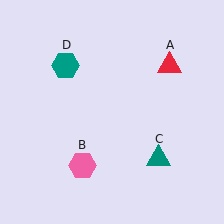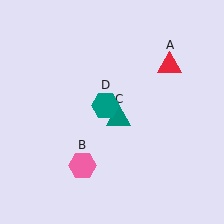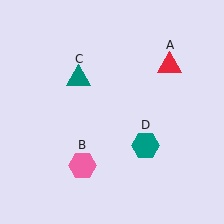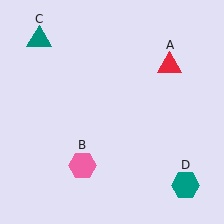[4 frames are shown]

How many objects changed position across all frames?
2 objects changed position: teal triangle (object C), teal hexagon (object D).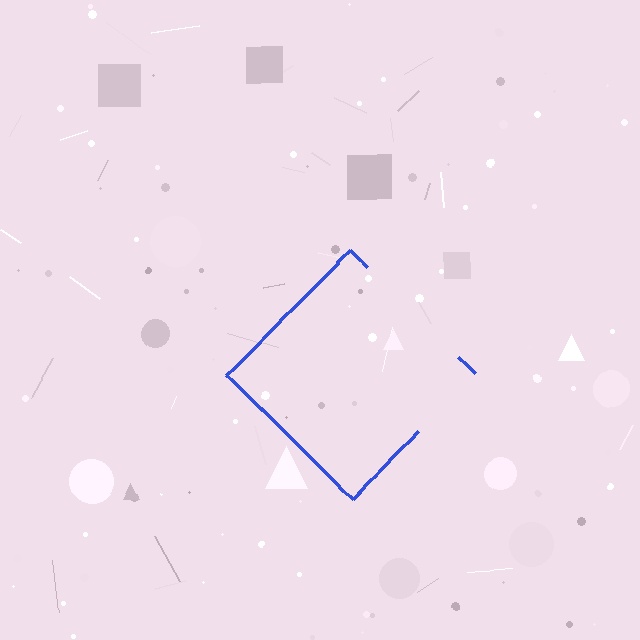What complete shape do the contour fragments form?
The contour fragments form a diamond.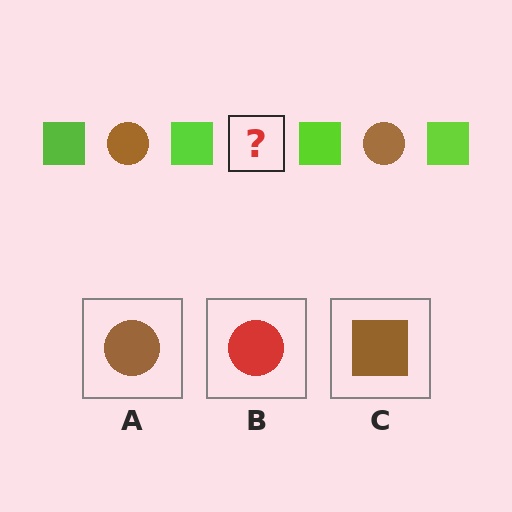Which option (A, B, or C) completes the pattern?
A.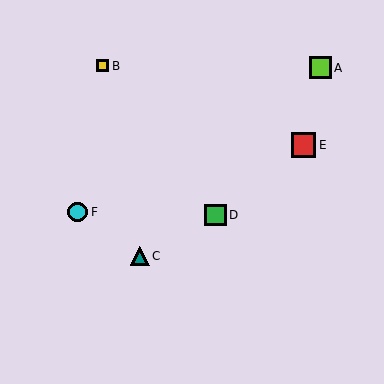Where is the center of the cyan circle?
The center of the cyan circle is at (78, 212).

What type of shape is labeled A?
Shape A is a lime square.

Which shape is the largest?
The red square (labeled E) is the largest.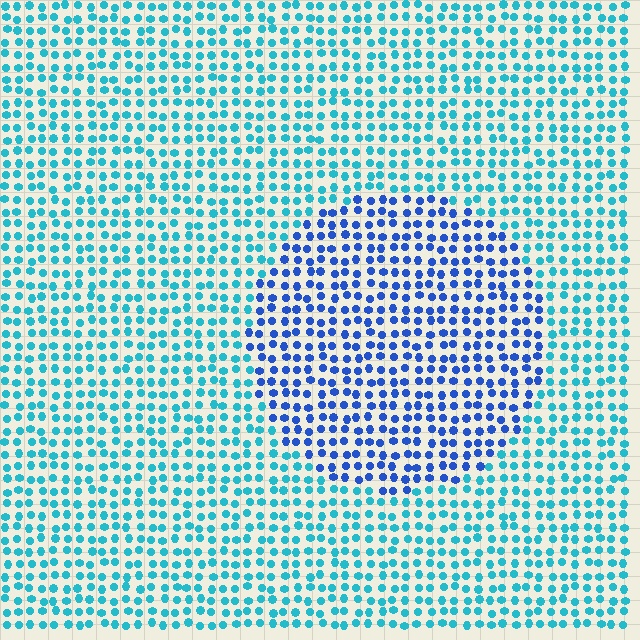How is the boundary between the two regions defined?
The boundary is defined purely by a slight shift in hue (about 38 degrees). Spacing, size, and orientation are identical on both sides.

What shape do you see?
I see a circle.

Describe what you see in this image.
The image is filled with small cyan elements in a uniform arrangement. A circle-shaped region is visible where the elements are tinted to a slightly different hue, forming a subtle color boundary.